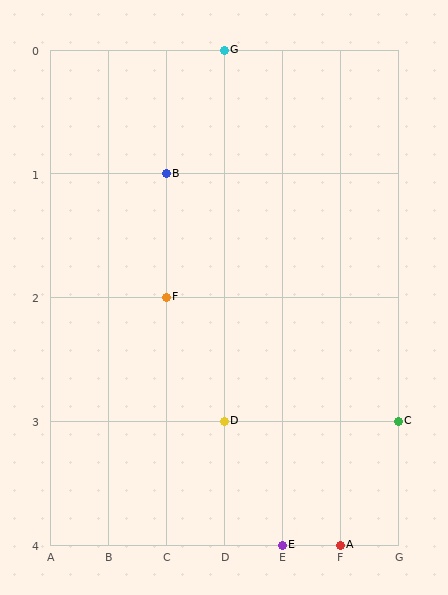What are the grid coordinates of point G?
Point G is at grid coordinates (D, 0).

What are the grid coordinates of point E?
Point E is at grid coordinates (E, 4).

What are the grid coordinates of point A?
Point A is at grid coordinates (F, 4).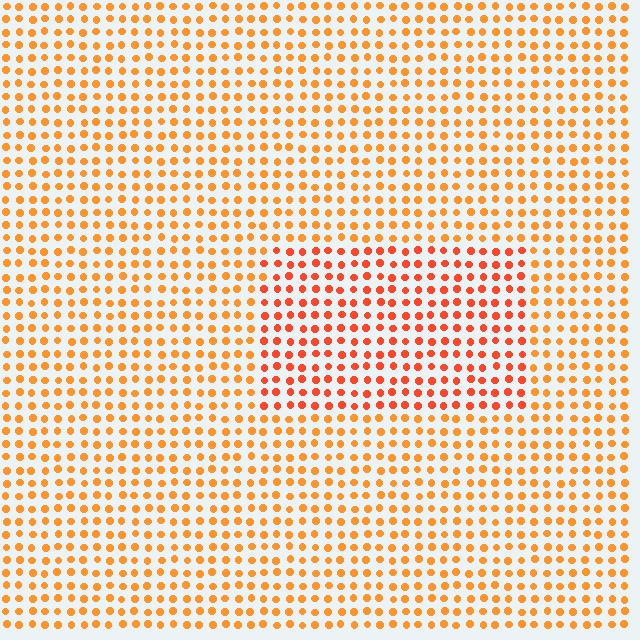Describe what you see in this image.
The image is filled with small orange elements in a uniform arrangement. A rectangle-shaped region is visible where the elements are tinted to a slightly different hue, forming a subtle color boundary.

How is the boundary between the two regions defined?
The boundary is defined purely by a slight shift in hue (about 22 degrees). Spacing, size, and orientation are identical on both sides.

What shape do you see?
I see a rectangle.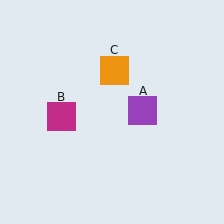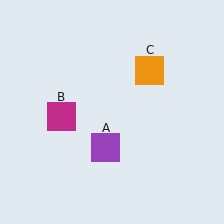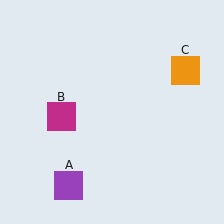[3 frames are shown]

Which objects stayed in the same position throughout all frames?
Magenta square (object B) remained stationary.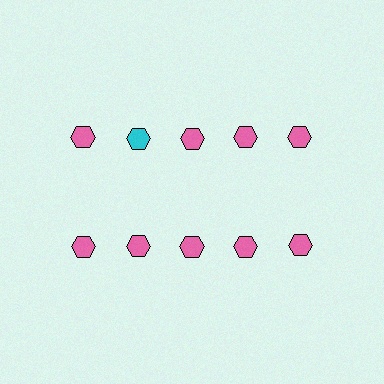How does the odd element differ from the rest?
It has a different color: cyan instead of pink.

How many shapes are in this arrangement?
There are 10 shapes arranged in a grid pattern.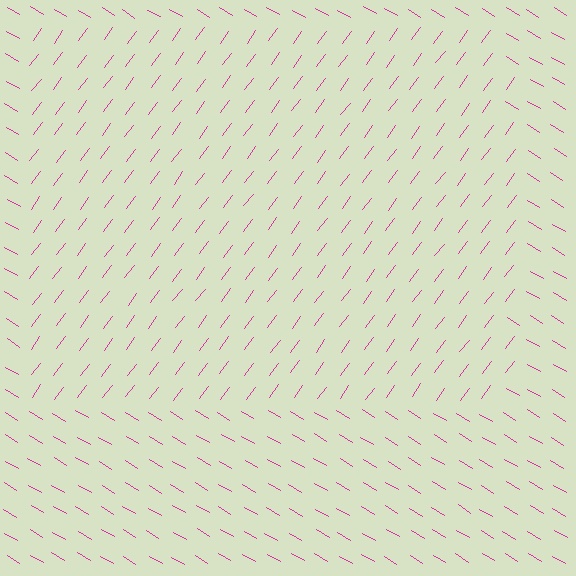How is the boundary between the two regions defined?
The boundary is defined purely by a change in line orientation (approximately 84 degrees difference). All lines are the same color and thickness.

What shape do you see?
I see a rectangle.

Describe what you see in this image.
The image is filled with small magenta line segments. A rectangle region in the image has lines oriented differently from the surrounding lines, creating a visible texture boundary.